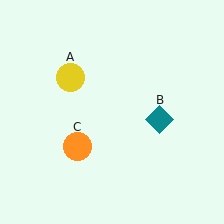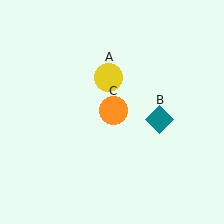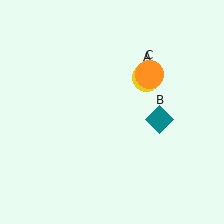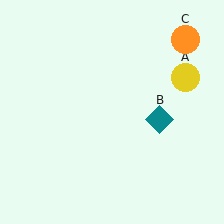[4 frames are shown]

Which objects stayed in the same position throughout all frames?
Teal diamond (object B) remained stationary.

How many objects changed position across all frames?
2 objects changed position: yellow circle (object A), orange circle (object C).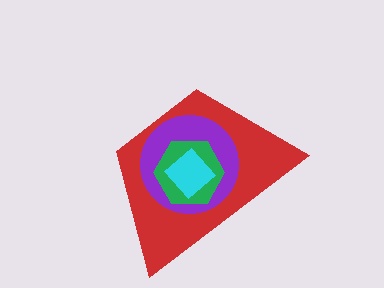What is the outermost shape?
The red trapezoid.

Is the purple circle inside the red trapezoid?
Yes.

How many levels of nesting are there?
4.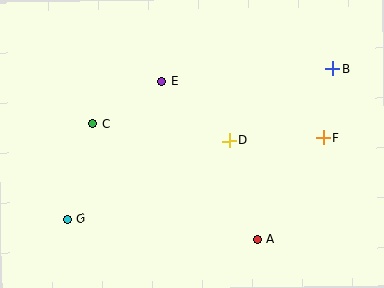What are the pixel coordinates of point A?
Point A is at (257, 240).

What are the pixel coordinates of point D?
Point D is at (229, 141).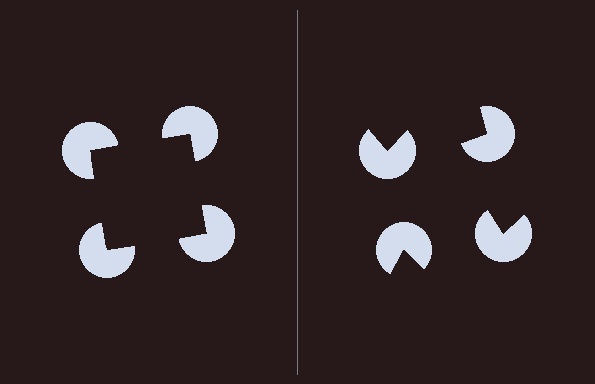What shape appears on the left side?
An illusory square.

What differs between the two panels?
The pac-man discs are positioned identically on both sides; only the wedge orientations differ. On the left they align to a square; on the right they are misaligned.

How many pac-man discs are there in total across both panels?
8 — 4 on each side.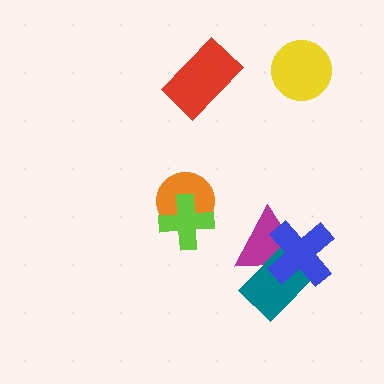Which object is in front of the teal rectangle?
The blue cross is in front of the teal rectangle.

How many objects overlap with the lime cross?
1 object overlaps with the lime cross.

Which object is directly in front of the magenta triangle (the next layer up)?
The teal rectangle is directly in front of the magenta triangle.